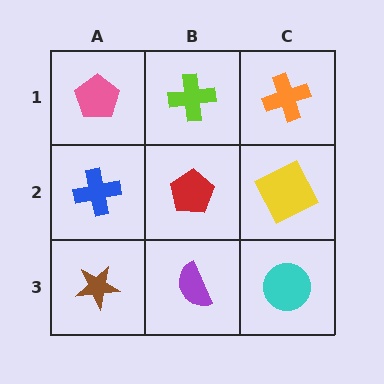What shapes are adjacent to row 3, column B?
A red pentagon (row 2, column B), a brown star (row 3, column A), a cyan circle (row 3, column C).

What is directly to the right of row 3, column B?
A cyan circle.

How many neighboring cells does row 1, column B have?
3.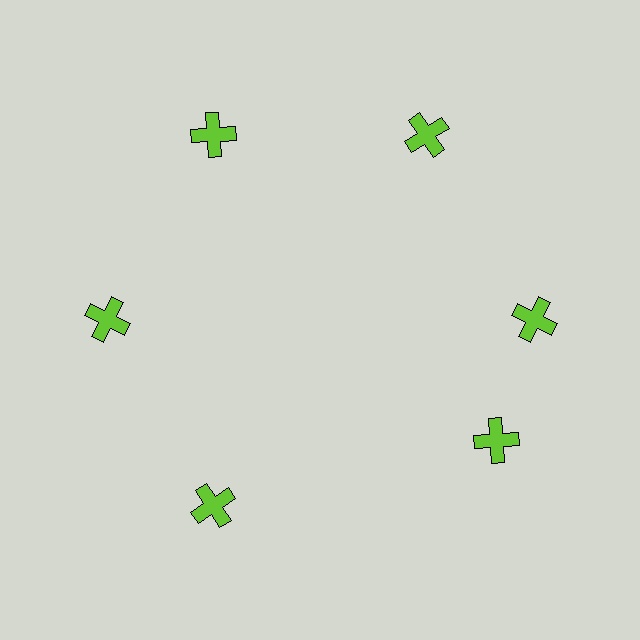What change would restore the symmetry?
The symmetry would be restored by rotating it back into even spacing with its neighbors so that all 6 crosses sit at equal angles and equal distance from the center.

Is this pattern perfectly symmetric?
No. The 6 lime crosses are arranged in a ring, but one element near the 5 o'clock position is rotated out of alignment along the ring, breaking the 6-fold rotational symmetry.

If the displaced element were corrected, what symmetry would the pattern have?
It would have 6-fold rotational symmetry — the pattern would map onto itself every 60 degrees.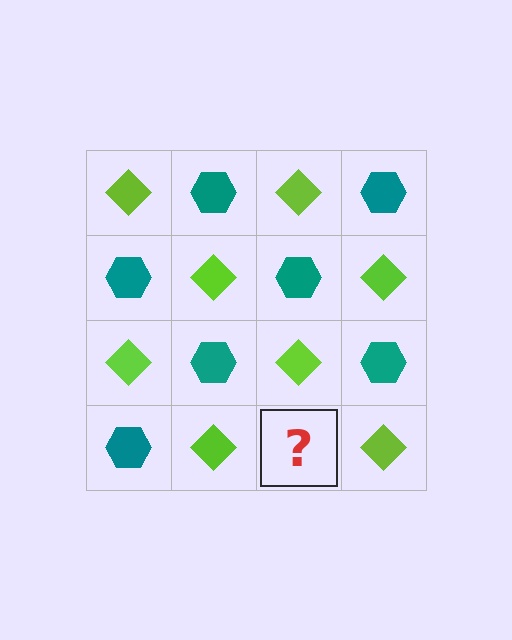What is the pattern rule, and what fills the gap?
The rule is that it alternates lime diamond and teal hexagon in a checkerboard pattern. The gap should be filled with a teal hexagon.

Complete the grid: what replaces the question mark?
The question mark should be replaced with a teal hexagon.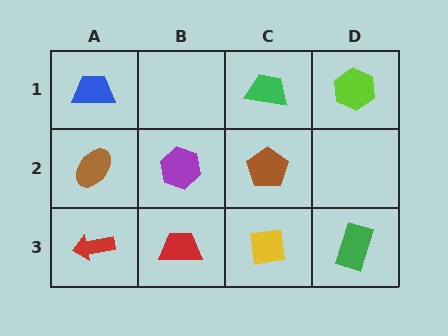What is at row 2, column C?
A brown pentagon.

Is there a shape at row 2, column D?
No, that cell is empty.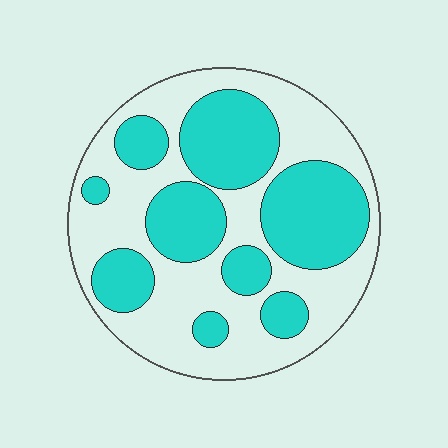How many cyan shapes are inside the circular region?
9.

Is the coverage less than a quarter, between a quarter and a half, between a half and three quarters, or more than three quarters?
Between a quarter and a half.